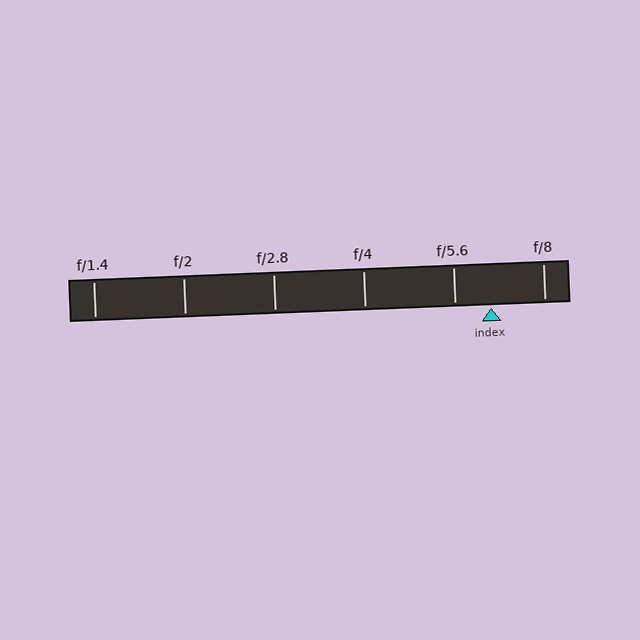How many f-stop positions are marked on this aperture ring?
There are 6 f-stop positions marked.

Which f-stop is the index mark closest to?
The index mark is closest to f/5.6.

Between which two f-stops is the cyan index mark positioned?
The index mark is between f/5.6 and f/8.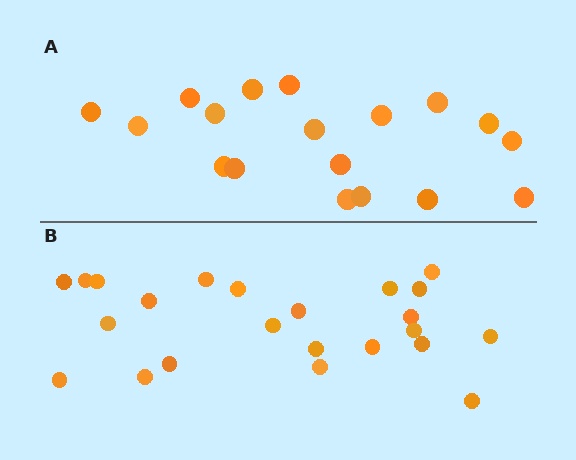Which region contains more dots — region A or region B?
Region B (the bottom region) has more dots.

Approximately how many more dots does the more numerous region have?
Region B has about 5 more dots than region A.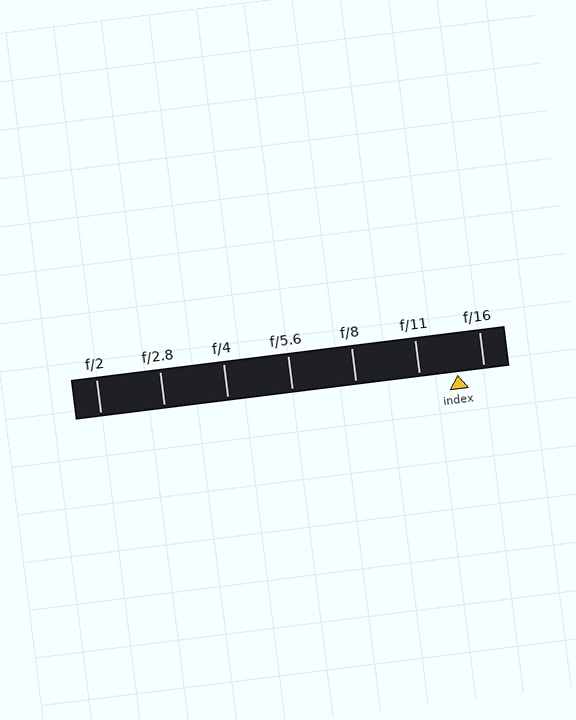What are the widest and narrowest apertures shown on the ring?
The widest aperture shown is f/2 and the narrowest is f/16.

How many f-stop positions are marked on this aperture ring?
There are 7 f-stop positions marked.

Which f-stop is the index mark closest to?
The index mark is closest to f/16.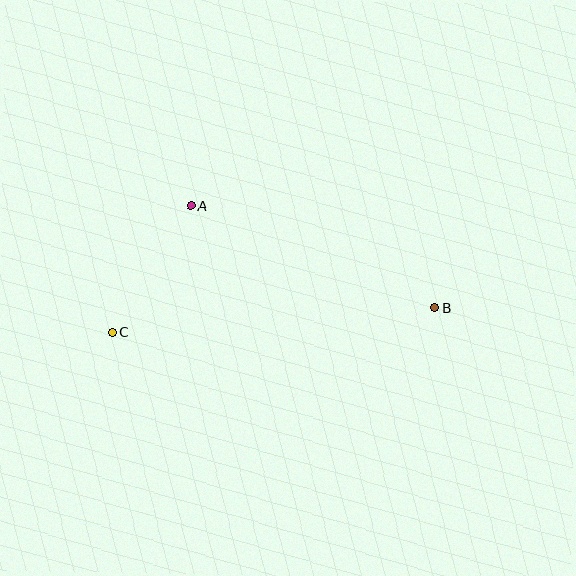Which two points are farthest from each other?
Points B and C are farthest from each other.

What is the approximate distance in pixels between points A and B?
The distance between A and B is approximately 264 pixels.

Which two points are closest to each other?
Points A and C are closest to each other.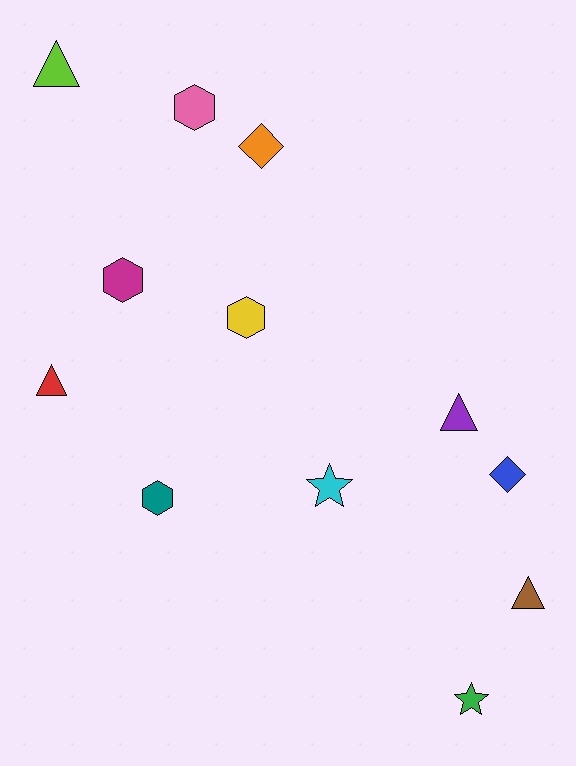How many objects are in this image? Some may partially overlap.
There are 12 objects.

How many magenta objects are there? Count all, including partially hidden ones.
There is 1 magenta object.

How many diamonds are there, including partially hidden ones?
There are 2 diamonds.